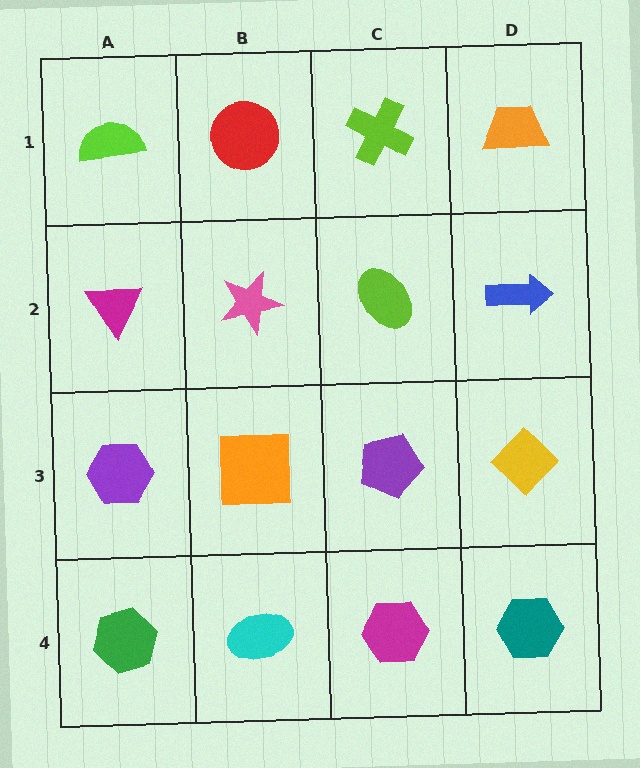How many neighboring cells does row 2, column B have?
4.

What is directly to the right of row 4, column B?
A magenta hexagon.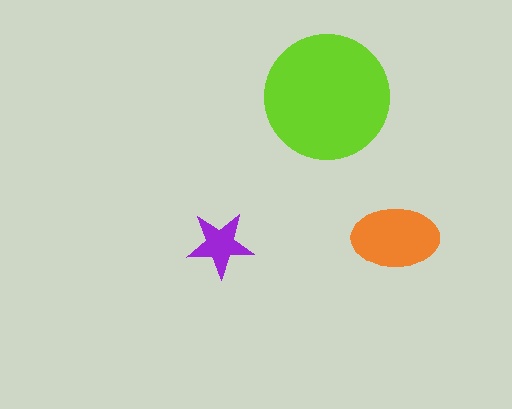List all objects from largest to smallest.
The lime circle, the orange ellipse, the purple star.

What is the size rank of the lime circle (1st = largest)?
1st.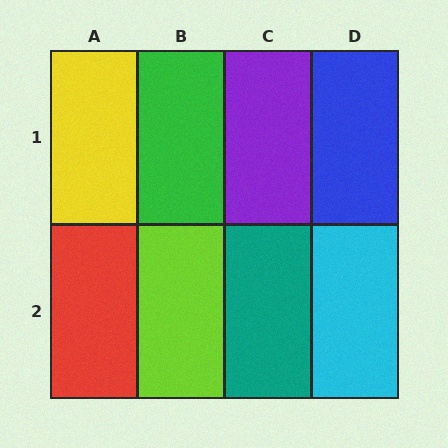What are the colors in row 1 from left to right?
Yellow, green, purple, blue.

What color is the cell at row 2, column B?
Lime.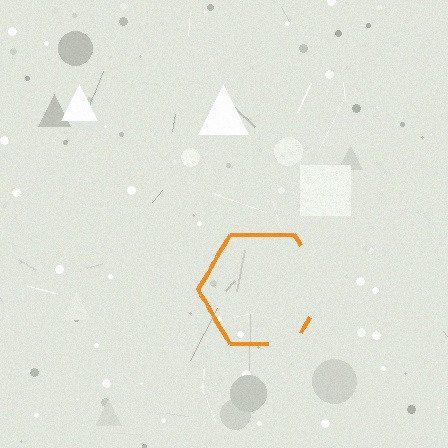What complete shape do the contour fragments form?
The contour fragments form a hexagon.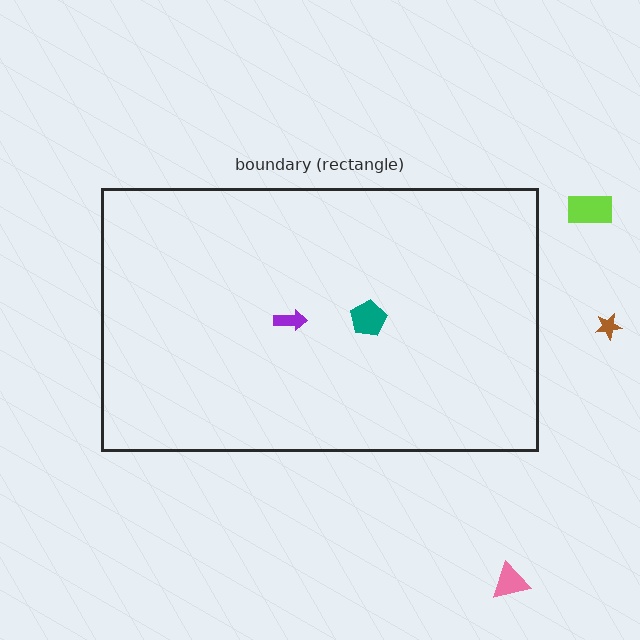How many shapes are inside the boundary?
2 inside, 3 outside.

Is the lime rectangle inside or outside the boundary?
Outside.